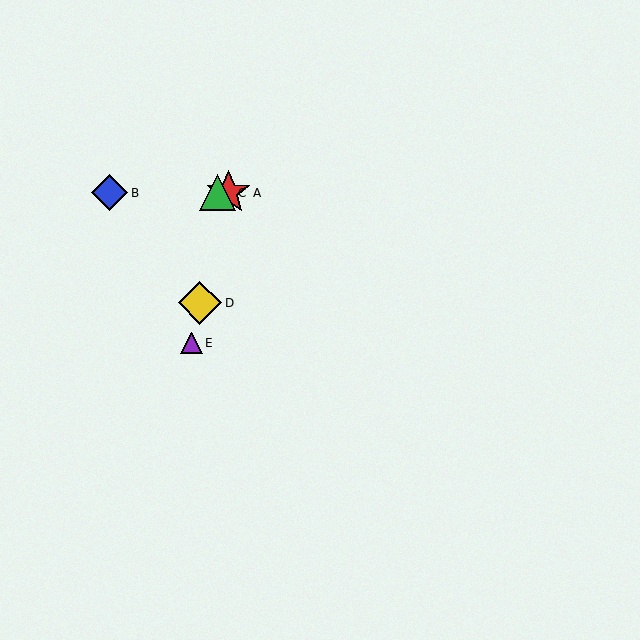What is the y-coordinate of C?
Object C is at y≈193.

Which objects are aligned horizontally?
Objects A, B, C are aligned horizontally.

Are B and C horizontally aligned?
Yes, both are at y≈193.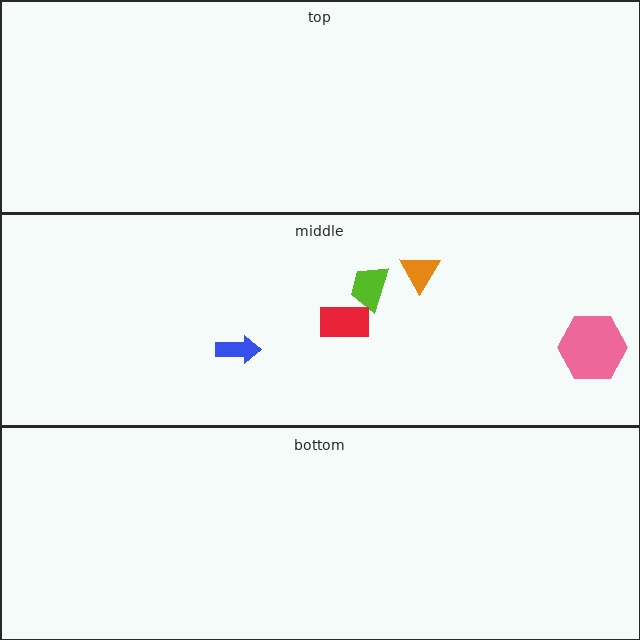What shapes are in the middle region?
The blue arrow, the lime trapezoid, the pink hexagon, the red rectangle, the orange triangle.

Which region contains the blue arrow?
The middle region.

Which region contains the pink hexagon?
The middle region.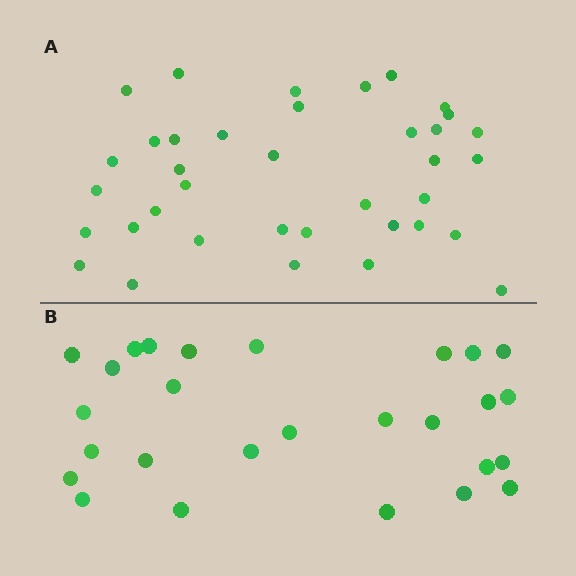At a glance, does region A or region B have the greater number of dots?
Region A (the top region) has more dots.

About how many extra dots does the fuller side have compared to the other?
Region A has roughly 10 or so more dots than region B.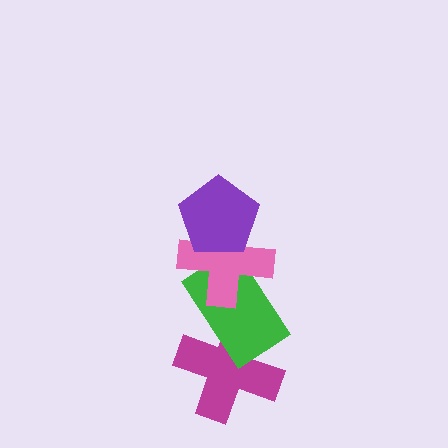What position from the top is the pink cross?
The pink cross is 2nd from the top.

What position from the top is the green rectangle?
The green rectangle is 3rd from the top.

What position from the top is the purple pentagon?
The purple pentagon is 1st from the top.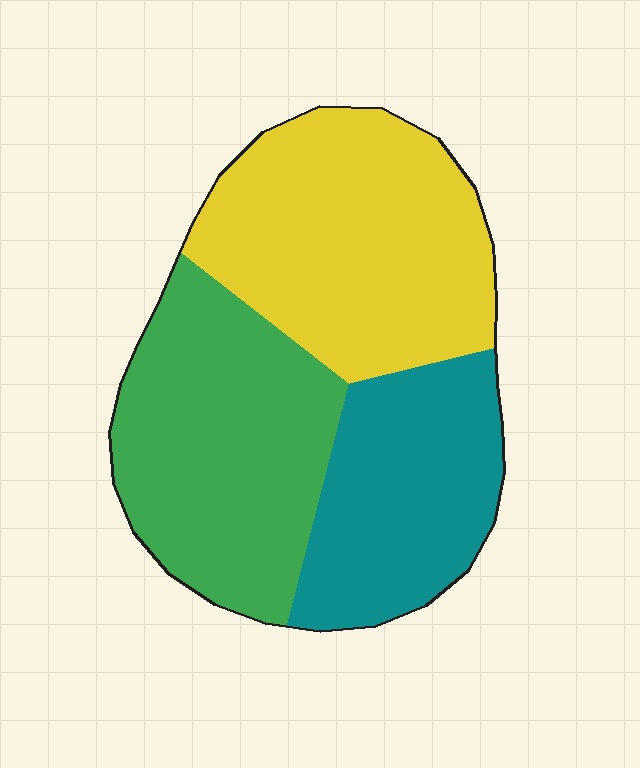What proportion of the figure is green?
Green covers 36% of the figure.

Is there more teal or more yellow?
Yellow.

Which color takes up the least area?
Teal, at roughly 25%.